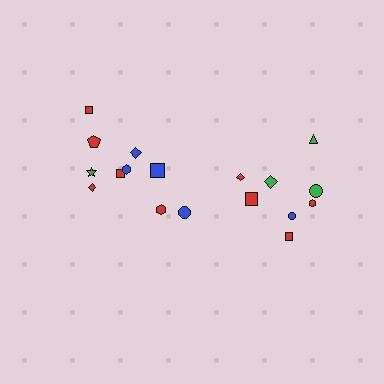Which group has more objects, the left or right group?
The left group.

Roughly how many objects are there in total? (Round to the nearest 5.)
Roughly 20 objects in total.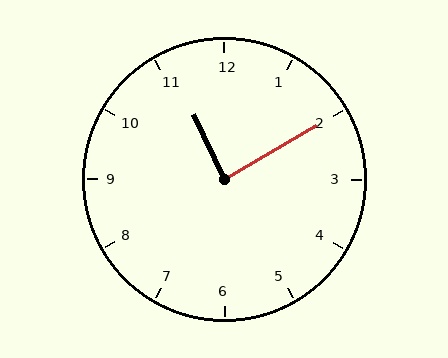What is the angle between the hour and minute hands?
Approximately 85 degrees.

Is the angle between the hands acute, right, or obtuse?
It is right.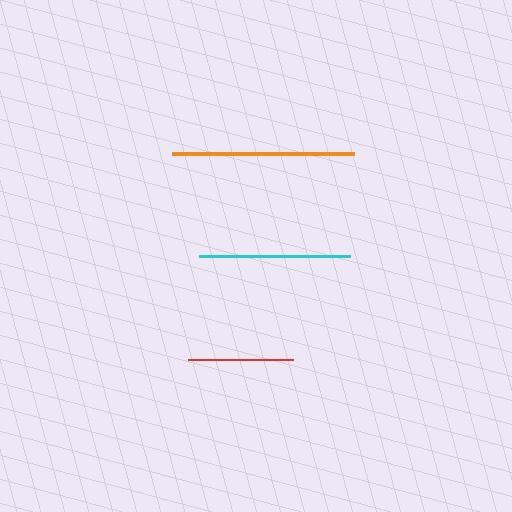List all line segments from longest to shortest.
From longest to shortest: orange, cyan, red.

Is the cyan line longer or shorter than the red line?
The cyan line is longer than the red line.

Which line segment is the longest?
The orange line is the longest at approximately 182 pixels.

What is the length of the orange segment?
The orange segment is approximately 182 pixels long.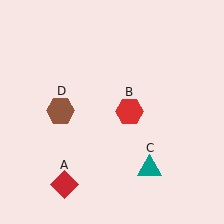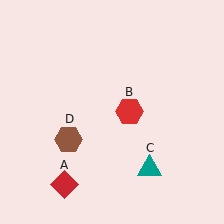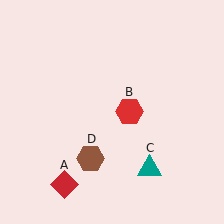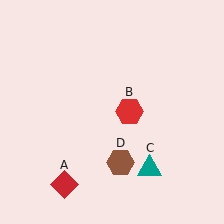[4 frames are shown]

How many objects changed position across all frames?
1 object changed position: brown hexagon (object D).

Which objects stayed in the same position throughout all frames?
Red diamond (object A) and red hexagon (object B) and teal triangle (object C) remained stationary.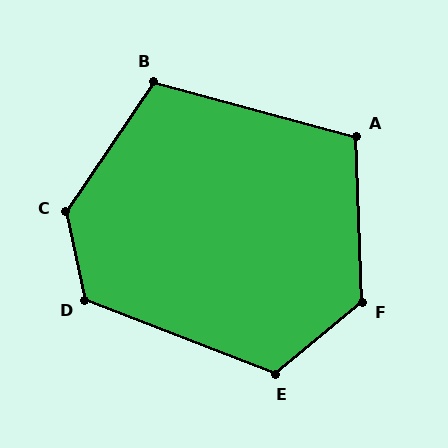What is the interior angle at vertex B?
Approximately 109 degrees (obtuse).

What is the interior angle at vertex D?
Approximately 123 degrees (obtuse).